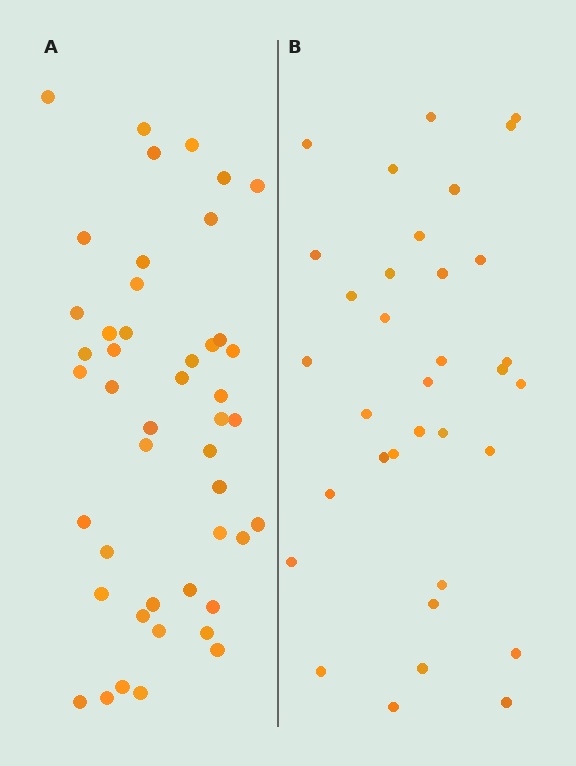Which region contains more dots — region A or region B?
Region A (the left region) has more dots.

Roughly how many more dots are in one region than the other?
Region A has roughly 12 or so more dots than region B.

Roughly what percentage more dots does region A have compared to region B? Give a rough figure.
About 35% more.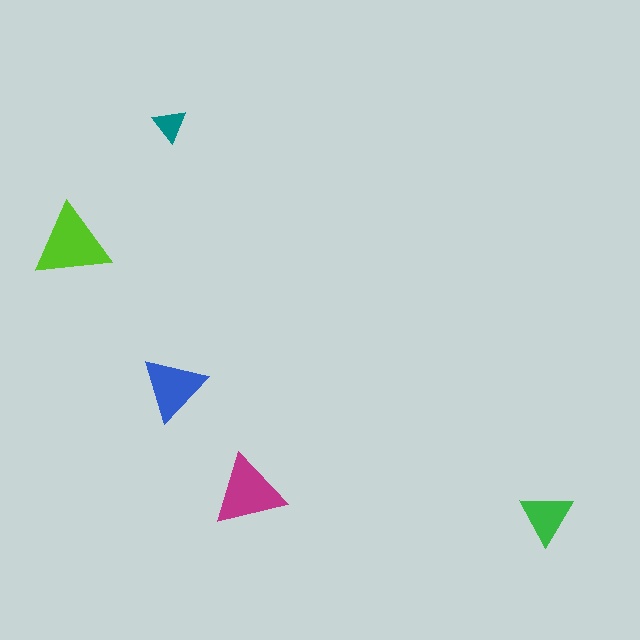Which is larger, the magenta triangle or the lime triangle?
The lime one.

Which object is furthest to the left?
The lime triangle is leftmost.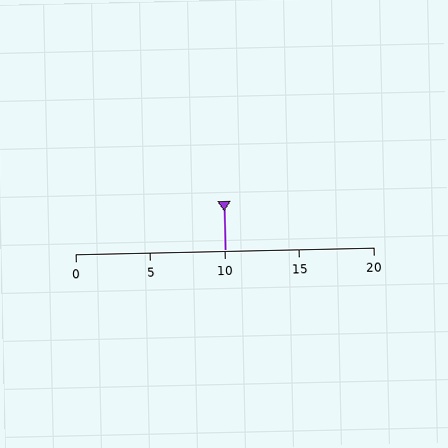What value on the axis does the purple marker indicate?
The marker indicates approximately 10.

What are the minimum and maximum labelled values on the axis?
The axis runs from 0 to 20.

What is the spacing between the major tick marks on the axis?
The major ticks are spaced 5 apart.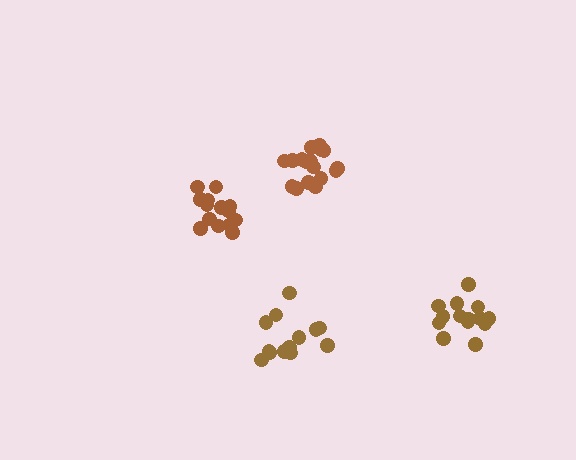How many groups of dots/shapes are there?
There are 4 groups.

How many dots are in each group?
Group 1: 13 dots, Group 2: 15 dots, Group 3: 17 dots, Group 4: 14 dots (59 total).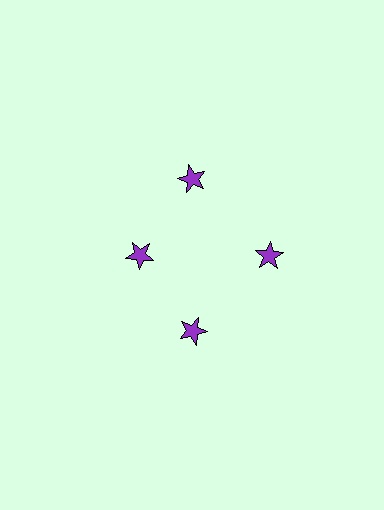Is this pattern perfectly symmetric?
No. The 4 purple stars are arranged in a ring, but one element near the 9 o'clock position is pulled inward toward the center, breaking the 4-fold rotational symmetry.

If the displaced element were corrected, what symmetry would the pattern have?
It would have 4-fold rotational symmetry — the pattern would map onto itself every 90 degrees.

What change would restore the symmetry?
The symmetry would be restored by moving it outward, back onto the ring so that all 4 stars sit at equal angles and equal distance from the center.